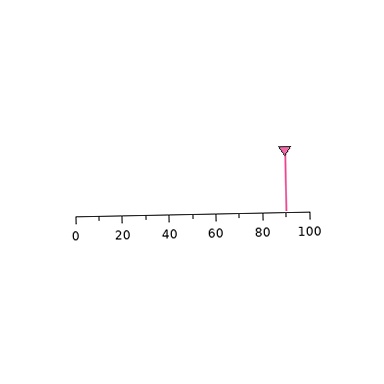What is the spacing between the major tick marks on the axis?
The major ticks are spaced 20 apart.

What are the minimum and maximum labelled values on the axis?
The axis runs from 0 to 100.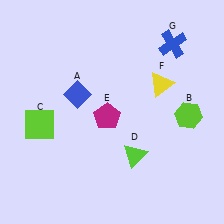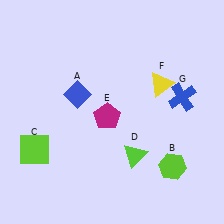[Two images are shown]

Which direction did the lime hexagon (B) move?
The lime hexagon (B) moved down.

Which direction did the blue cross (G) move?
The blue cross (G) moved down.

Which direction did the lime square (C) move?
The lime square (C) moved down.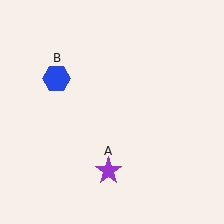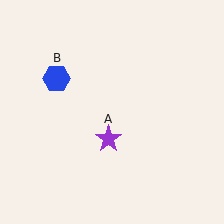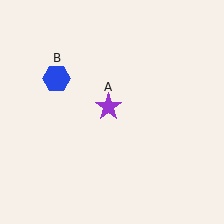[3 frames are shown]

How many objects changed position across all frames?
1 object changed position: purple star (object A).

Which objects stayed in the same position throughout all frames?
Blue hexagon (object B) remained stationary.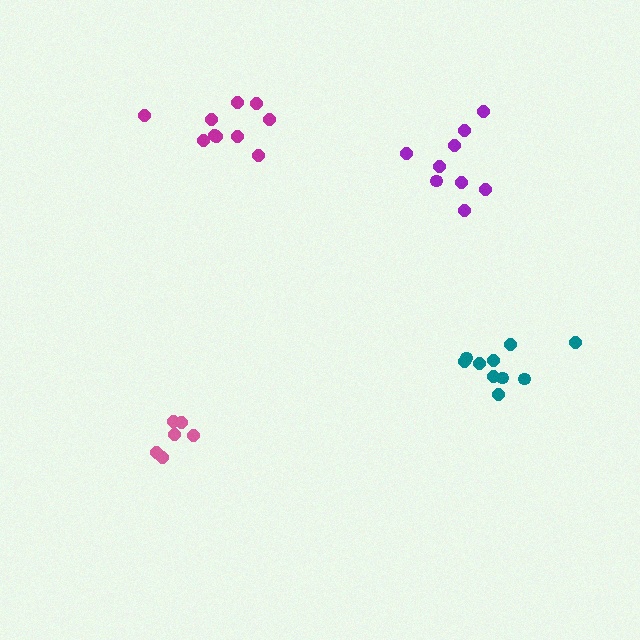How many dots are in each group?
Group 1: 9 dots, Group 2: 6 dots, Group 3: 10 dots, Group 4: 10 dots (35 total).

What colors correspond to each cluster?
The clusters are colored: purple, pink, magenta, teal.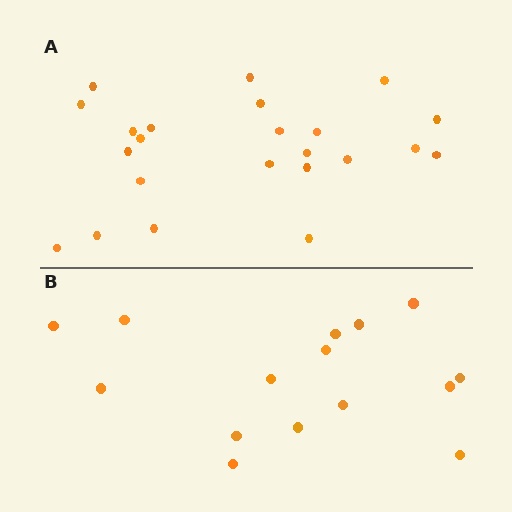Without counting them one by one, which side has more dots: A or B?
Region A (the top region) has more dots.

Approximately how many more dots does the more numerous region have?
Region A has roughly 8 or so more dots than region B.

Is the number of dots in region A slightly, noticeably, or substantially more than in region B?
Region A has substantially more. The ratio is roughly 1.5 to 1.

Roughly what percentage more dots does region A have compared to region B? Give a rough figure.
About 55% more.